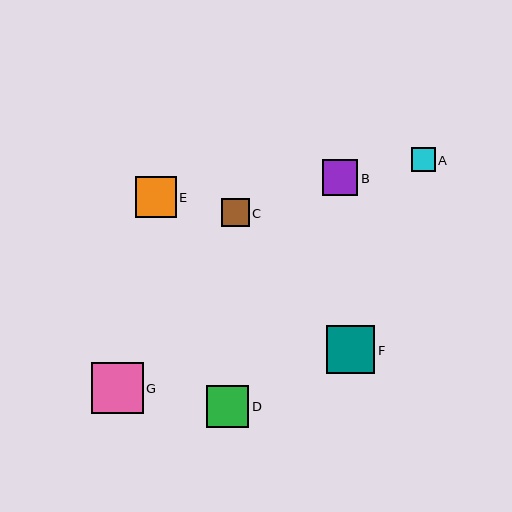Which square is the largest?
Square G is the largest with a size of approximately 52 pixels.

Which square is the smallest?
Square A is the smallest with a size of approximately 24 pixels.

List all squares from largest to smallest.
From largest to smallest: G, F, D, E, B, C, A.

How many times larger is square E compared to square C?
Square E is approximately 1.5 times the size of square C.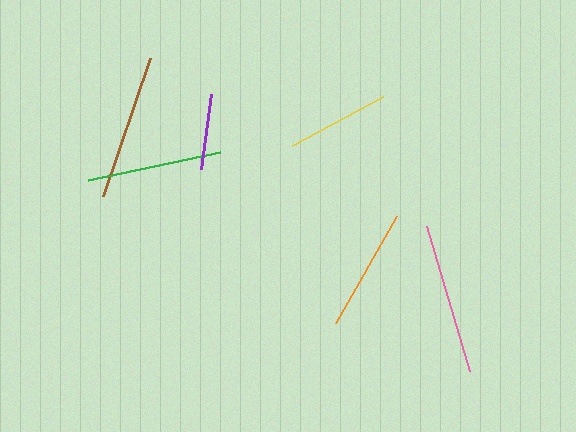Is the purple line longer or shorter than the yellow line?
The yellow line is longer than the purple line.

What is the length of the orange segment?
The orange segment is approximately 123 pixels long.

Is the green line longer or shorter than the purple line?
The green line is longer than the purple line.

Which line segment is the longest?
The pink line is the longest at approximately 151 pixels.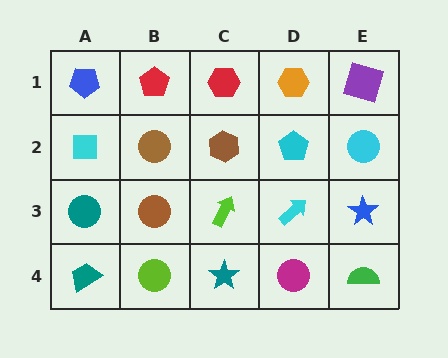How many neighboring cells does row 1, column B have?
3.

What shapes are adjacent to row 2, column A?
A blue pentagon (row 1, column A), a teal circle (row 3, column A), a brown circle (row 2, column B).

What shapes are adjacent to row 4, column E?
A blue star (row 3, column E), a magenta circle (row 4, column D).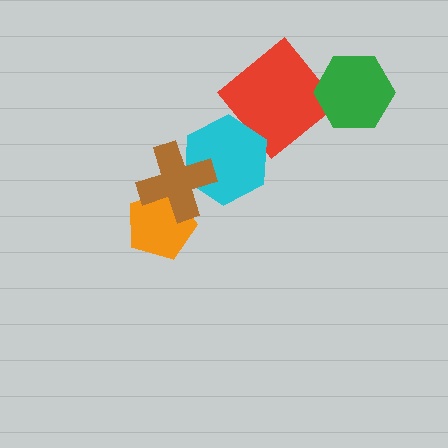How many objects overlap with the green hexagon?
0 objects overlap with the green hexagon.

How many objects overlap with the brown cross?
2 objects overlap with the brown cross.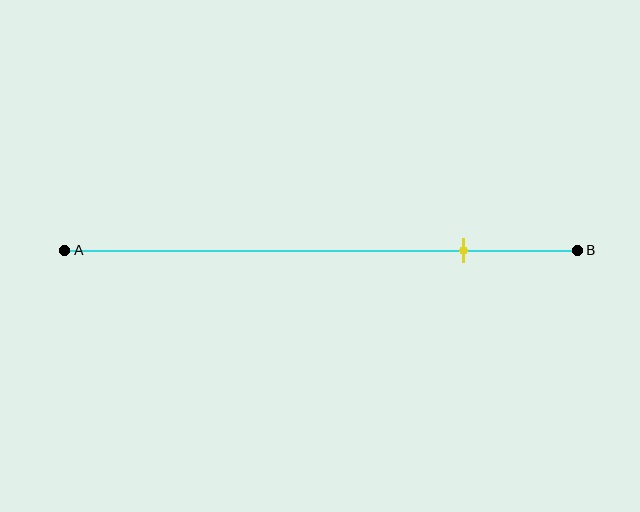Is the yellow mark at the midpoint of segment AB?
No, the mark is at about 80% from A, not at the 50% midpoint.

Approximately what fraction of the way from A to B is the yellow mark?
The yellow mark is approximately 80% of the way from A to B.